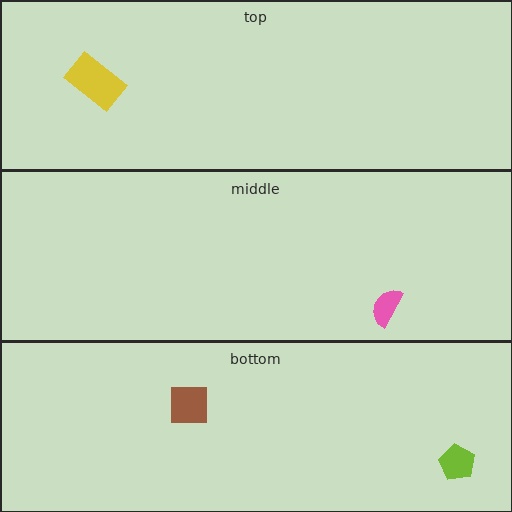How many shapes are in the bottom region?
2.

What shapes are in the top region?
The yellow rectangle.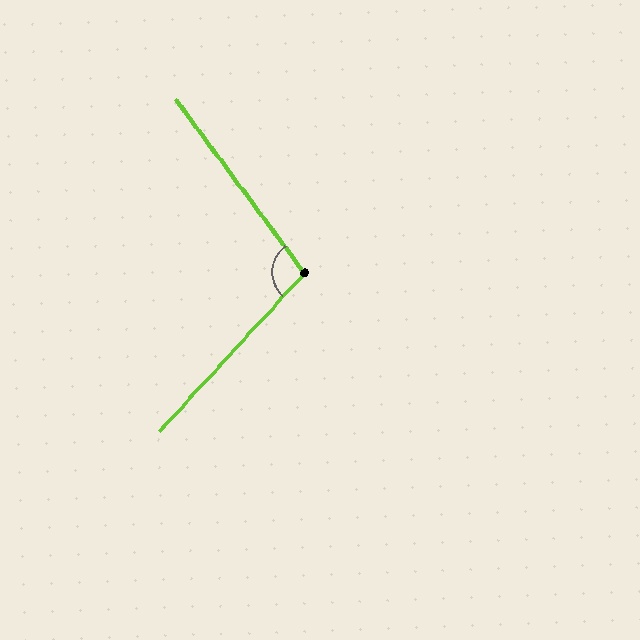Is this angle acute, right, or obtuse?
It is obtuse.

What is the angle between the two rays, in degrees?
Approximately 101 degrees.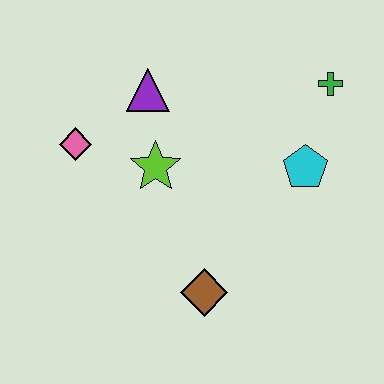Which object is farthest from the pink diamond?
The green cross is farthest from the pink diamond.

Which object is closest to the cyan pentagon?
The green cross is closest to the cyan pentagon.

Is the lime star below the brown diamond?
No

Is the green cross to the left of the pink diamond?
No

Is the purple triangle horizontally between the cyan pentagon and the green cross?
No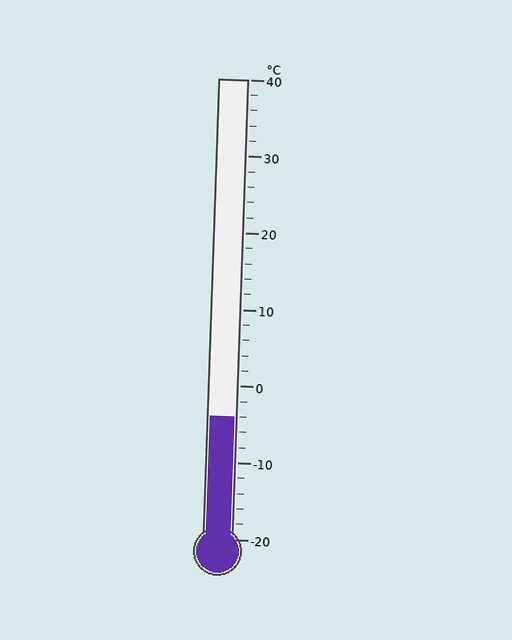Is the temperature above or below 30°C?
The temperature is below 30°C.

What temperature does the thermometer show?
The thermometer shows approximately -4°C.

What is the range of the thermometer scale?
The thermometer scale ranges from -20°C to 40°C.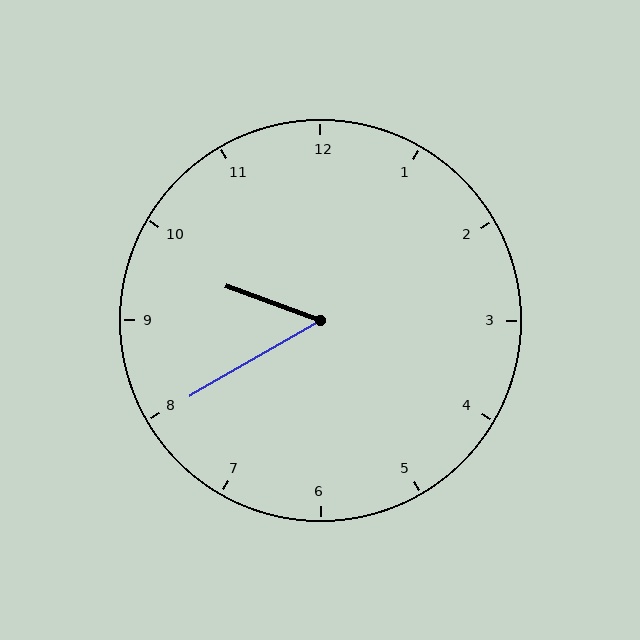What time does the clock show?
9:40.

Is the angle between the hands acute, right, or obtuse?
It is acute.